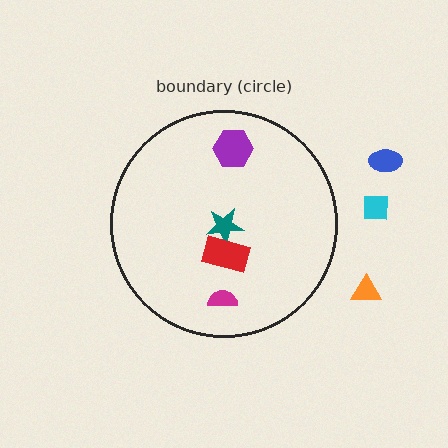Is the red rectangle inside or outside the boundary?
Inside.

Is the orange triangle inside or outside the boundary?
Outside.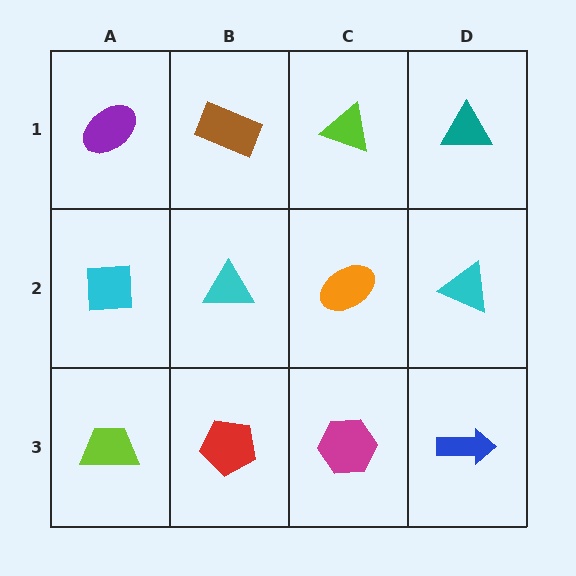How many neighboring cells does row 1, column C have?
3.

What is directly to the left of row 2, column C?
A cyan triangle.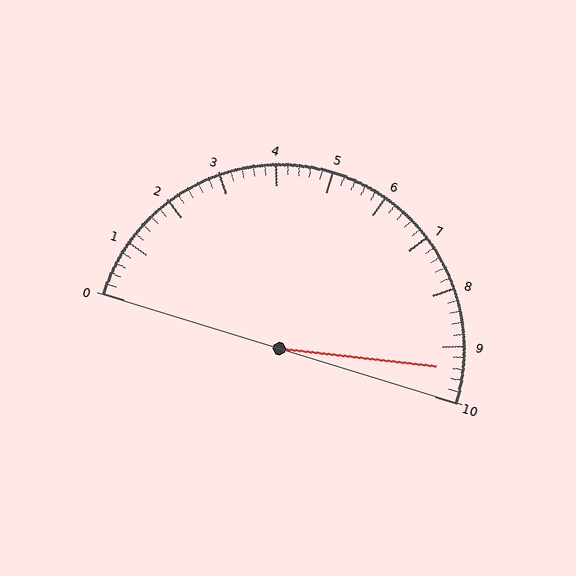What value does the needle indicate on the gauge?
The needle indicates approximately 9.4.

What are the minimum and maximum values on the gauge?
The gauge ranges from 0 to 10.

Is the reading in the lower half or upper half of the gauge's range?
The reading is in the upper half of the range (0 to 10).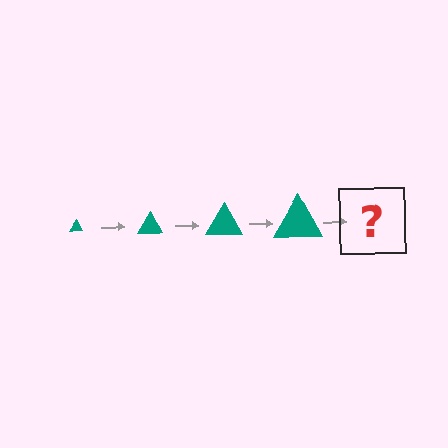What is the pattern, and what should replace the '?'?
The pattern is that the triangle gets progressively larger each step. The '?' should be a teal triangle, larger than the previous one.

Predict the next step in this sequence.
The next step is a teal triangle, larger than the previous one.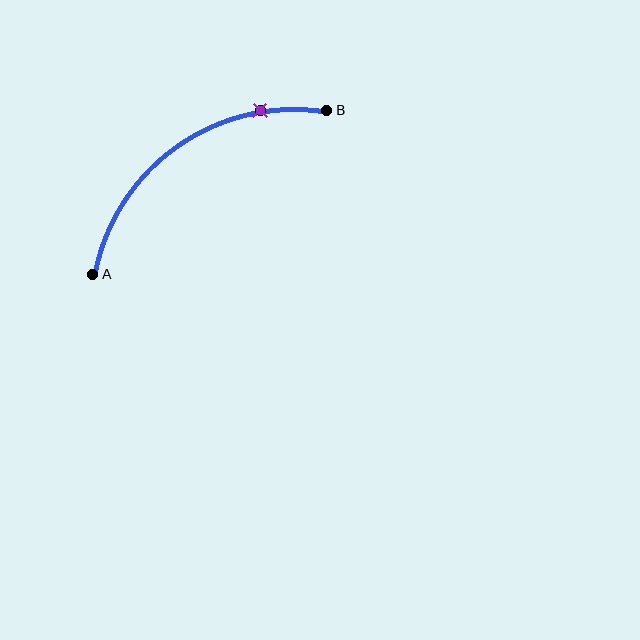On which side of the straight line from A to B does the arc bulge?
The arc bulges above and to the left of the straight line connecting A and B.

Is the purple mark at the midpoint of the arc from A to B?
No. The purple mark lies on the arc but is closer to endpoint B. The arc midpoint would be at the point on the curve equidistant along the arc from both A and B.